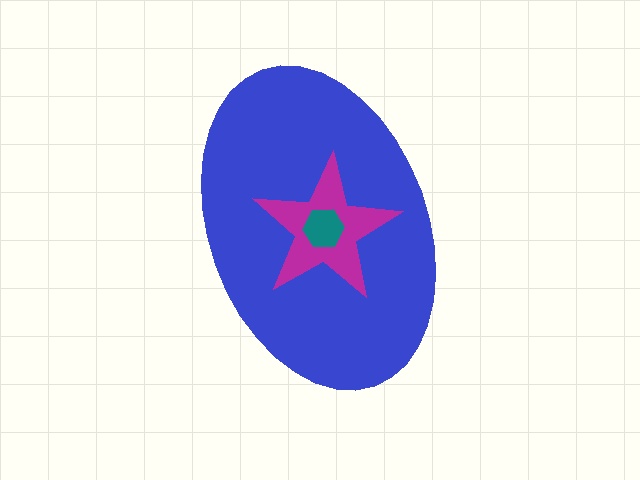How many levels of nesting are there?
3.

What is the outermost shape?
The blue ellipse.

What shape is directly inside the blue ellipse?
The magenta star.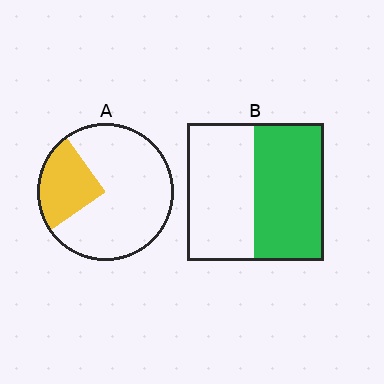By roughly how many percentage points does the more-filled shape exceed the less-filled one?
By roughly 25 percentage points (B over A).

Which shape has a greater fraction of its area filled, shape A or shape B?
Shape B.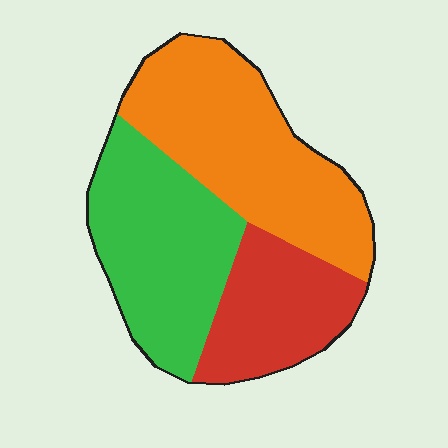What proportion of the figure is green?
Green takes up about one third (1/3) of the figure.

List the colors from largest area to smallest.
From largest to smallest: orange, green, red.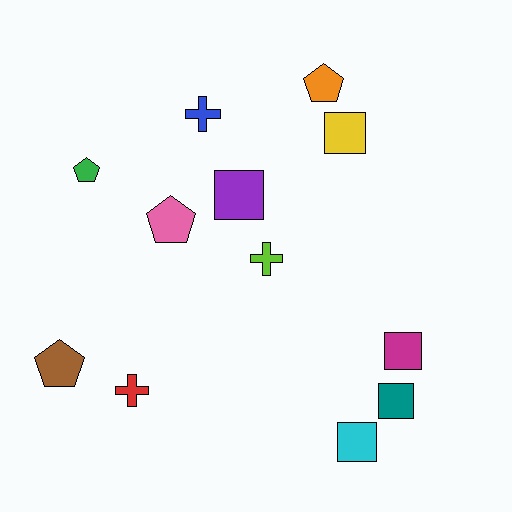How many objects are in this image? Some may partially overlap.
There are 12 objects.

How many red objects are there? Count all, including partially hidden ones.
There is 1 red object.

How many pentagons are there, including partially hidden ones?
There are 4 pentagons.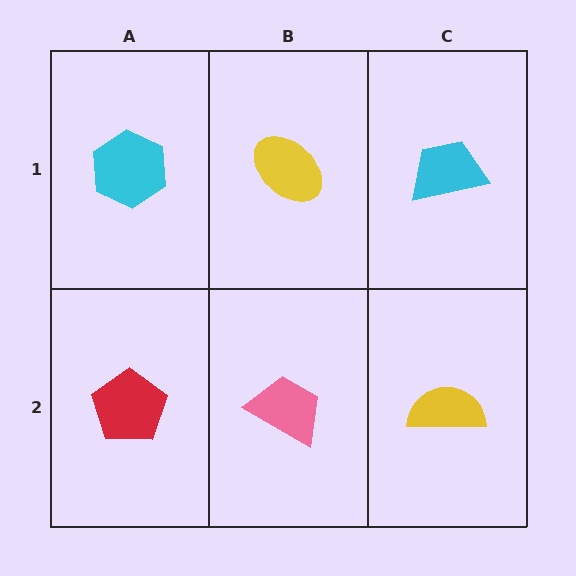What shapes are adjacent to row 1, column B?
A pink trapezoid (row 2, column B), a cyan hexagon (row 1, column A), a cyan trapezoid (row 1, column C).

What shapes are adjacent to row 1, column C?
A yellow semicircle (row 2, column C), a yellow ellipse (row 1, column B).